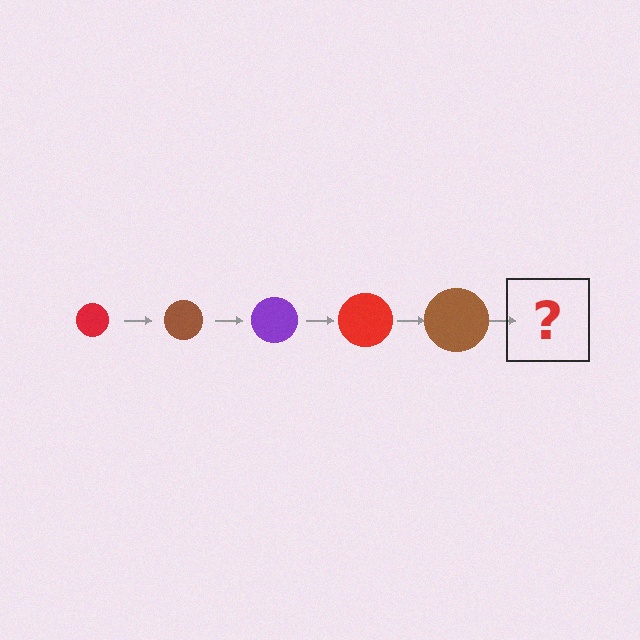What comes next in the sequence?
The next element should be a purple circle, larger than the previous one.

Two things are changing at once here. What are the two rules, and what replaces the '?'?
The two rules are that the circle grows larger each step and the color cycles through red, brown, and purple. The '?' should be a purple circle, larger than the previous one.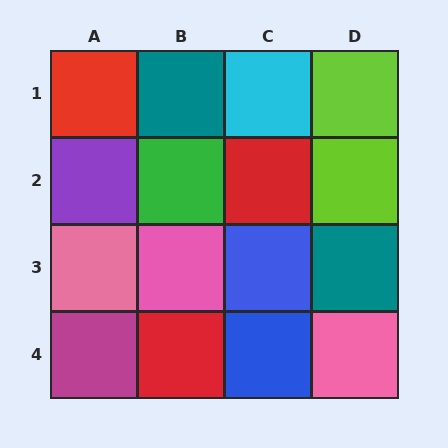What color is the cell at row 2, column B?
Green.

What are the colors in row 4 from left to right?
Magenta, red, blue, pink.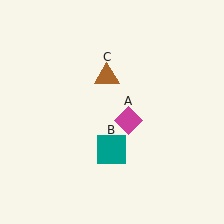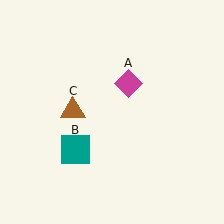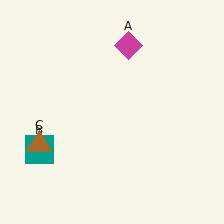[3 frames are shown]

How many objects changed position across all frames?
3 objects changed position: magenta diamond (object A), teal square (object B), brown triangle (object C).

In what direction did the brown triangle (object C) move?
The brown triangle (object C) moved down and to the left.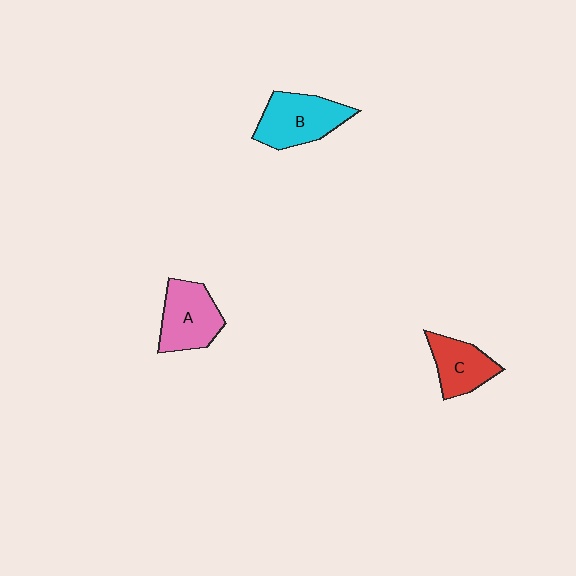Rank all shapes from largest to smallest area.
From largest to smallest: B (cyan), A (pink), C (red).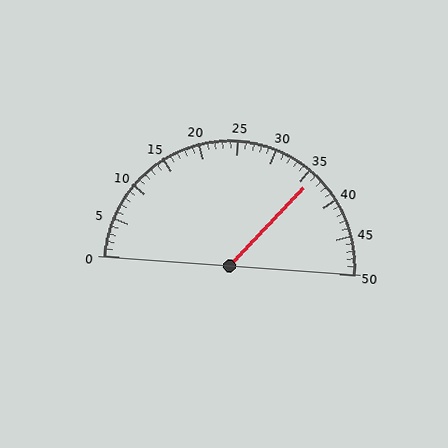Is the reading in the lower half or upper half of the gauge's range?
The reading is in the upper half of the range (0 to 50).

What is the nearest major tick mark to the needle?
The nearest major tick mark is 35.